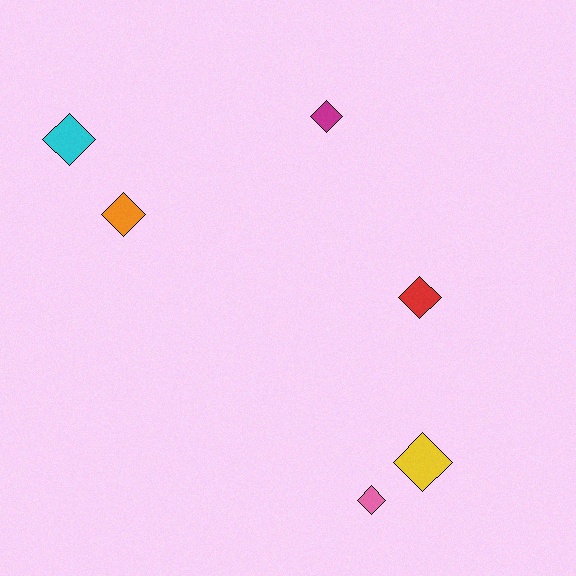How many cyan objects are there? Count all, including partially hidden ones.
There is 1 cyan object.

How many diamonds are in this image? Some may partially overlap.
There are 6 diamonds.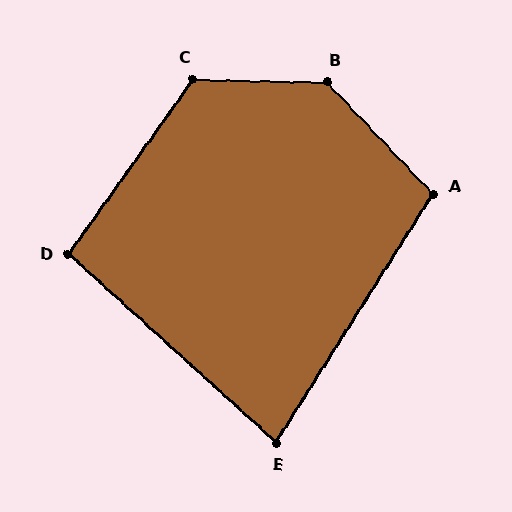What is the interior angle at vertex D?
Approximately 97 degrees (obtuse).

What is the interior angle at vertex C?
Approximately 124 degrees (obtuse).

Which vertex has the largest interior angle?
B, at approximately 135 degrees.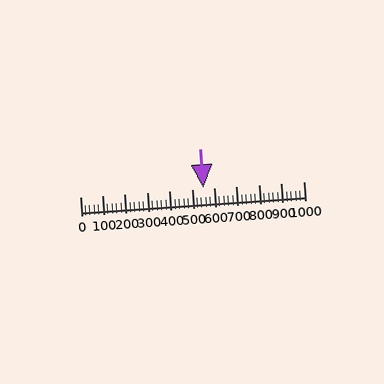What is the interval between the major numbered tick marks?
The major tick marks are spaced 100 units apart.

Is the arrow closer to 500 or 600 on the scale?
The arrow is closer to 600.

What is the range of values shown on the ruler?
The ruler shows values from 0 to 1000.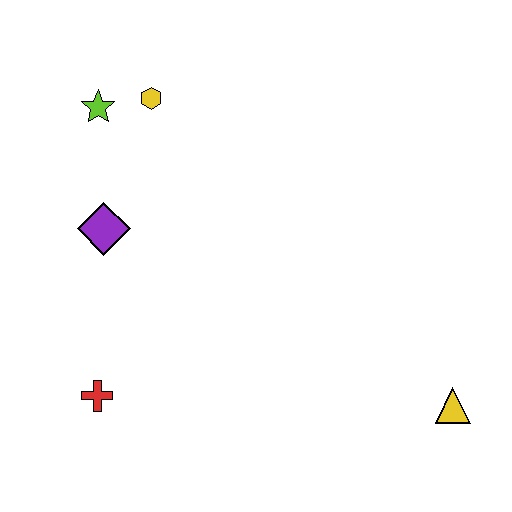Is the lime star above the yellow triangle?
Yes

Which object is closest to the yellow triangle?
The red cross is closest to the yellow triangle.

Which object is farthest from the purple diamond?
The yellow triangle is farthest from the purple diamond.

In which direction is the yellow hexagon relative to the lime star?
The yellow hexagon is to the right of the lime star.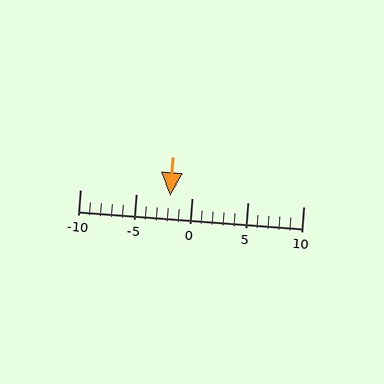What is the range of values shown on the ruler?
The ruler shows values from -10 to 10.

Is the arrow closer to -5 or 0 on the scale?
The arrow is closer to 0.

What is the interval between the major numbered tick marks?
The major tick marks are spaced 5 units apart.